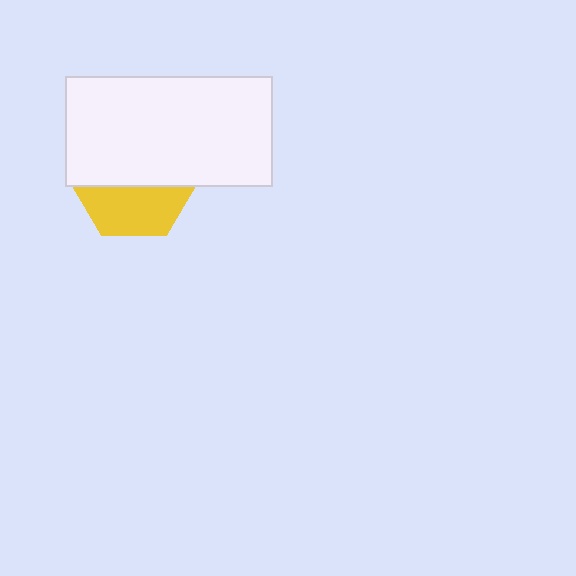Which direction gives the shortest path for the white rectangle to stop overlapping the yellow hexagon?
Moving up gives the shortest separation.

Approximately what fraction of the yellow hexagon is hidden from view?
Roughly 59% of the yellow hexagon is hidden behind the white rectangle.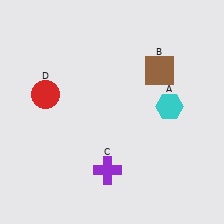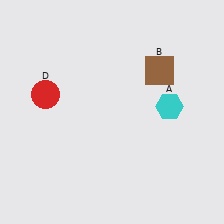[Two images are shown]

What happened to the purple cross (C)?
The purple cross (C) was removed in Image 2. It was in the bottom-left area of Image 1.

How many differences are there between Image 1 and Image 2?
There is 1 difference between the two images.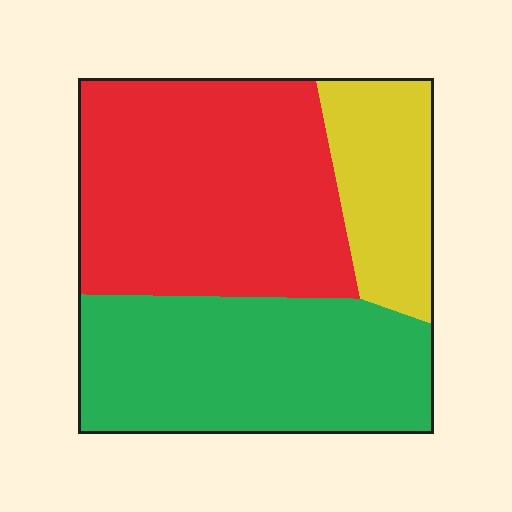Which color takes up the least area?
Yellow, at roughly 20%.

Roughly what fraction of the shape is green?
Green takes up about three eighths (3/8) of the shape.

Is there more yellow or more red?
Red.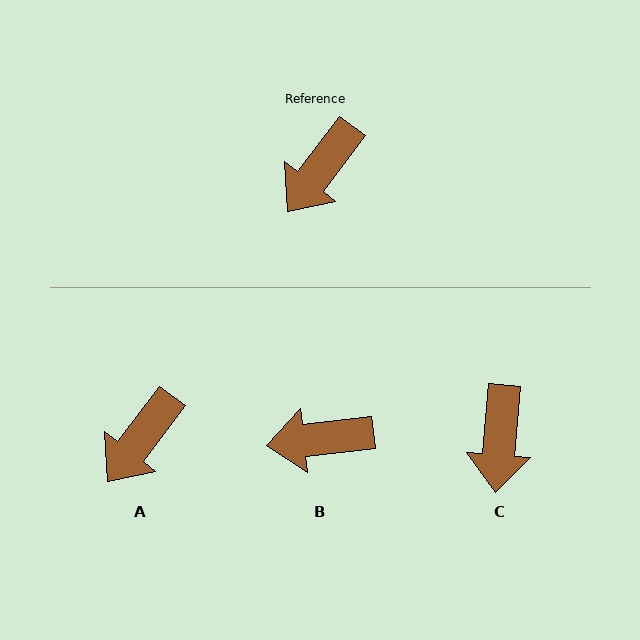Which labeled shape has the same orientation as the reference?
A.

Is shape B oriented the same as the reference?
No, it is off by about 46 degrees.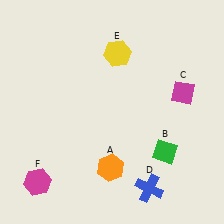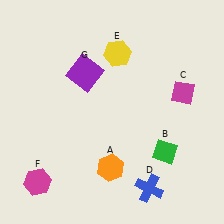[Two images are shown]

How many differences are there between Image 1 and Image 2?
There is 1 difference between the two images.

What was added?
A purple square (G) was added in Image 2.